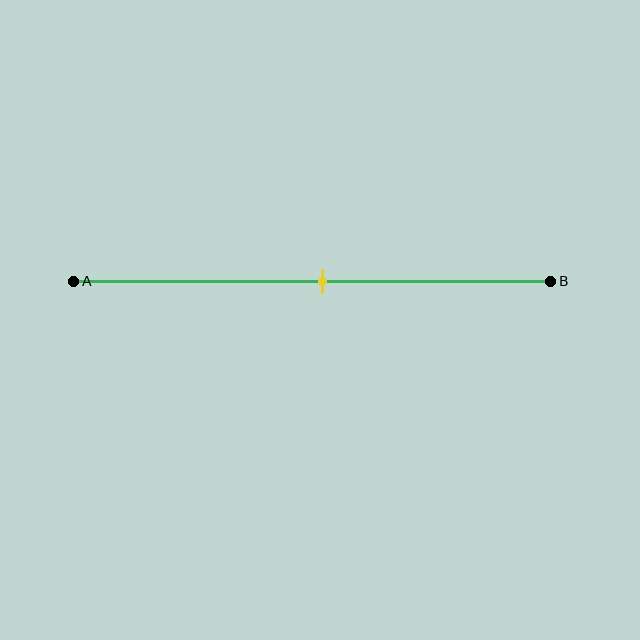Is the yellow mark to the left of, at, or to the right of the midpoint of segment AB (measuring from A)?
The yellow mark is approximately at the midpoint of segment AB.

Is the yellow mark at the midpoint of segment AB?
Yes, the mark is approximately at the midpoint.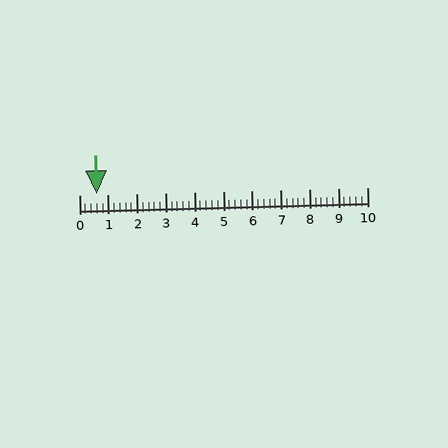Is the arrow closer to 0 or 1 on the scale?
The arrow is closer to 1.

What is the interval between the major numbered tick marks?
The major tick marks are spaced 1 units apart.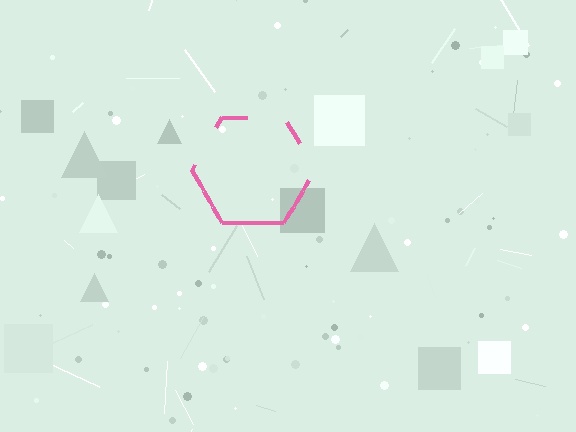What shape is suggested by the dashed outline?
The dashed outline suggests a hexagon.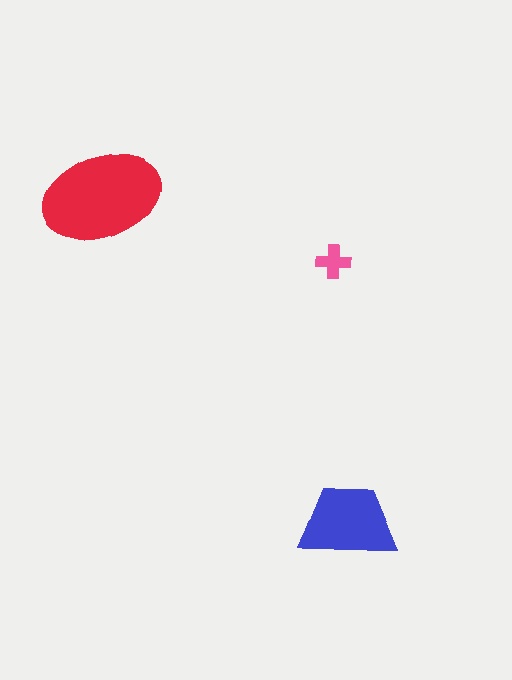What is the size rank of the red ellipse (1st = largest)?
1st.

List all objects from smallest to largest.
The pink cross, the blue trapezoid, the red ellipse.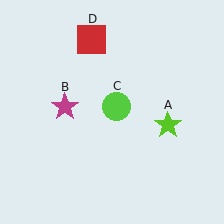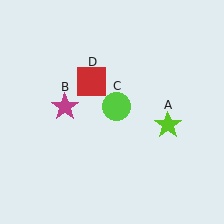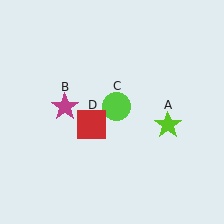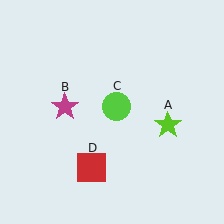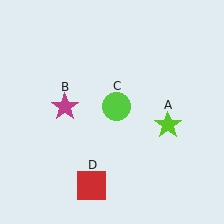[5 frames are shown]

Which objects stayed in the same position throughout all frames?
Lime star (object A) and magenta star (object B) and lime circle (object C) remained stationary.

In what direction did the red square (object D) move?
The red square (object D) moved down.